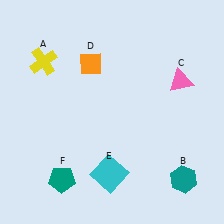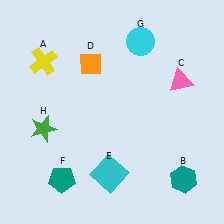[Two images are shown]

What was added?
A cyan circle (G), a green star (H) were added in Image 2.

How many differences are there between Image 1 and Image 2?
There are 2 differences between the two images.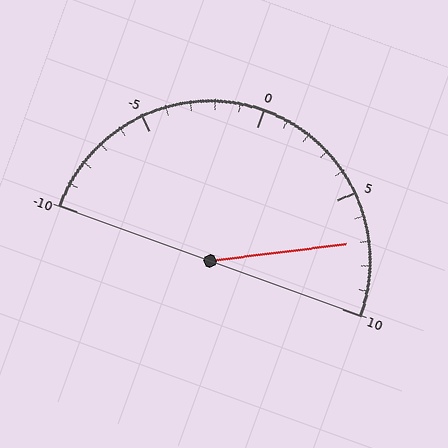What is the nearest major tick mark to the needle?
The nearest major tick mark is 5.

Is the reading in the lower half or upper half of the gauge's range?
The reading is in the upper half of the range (-10 to 10).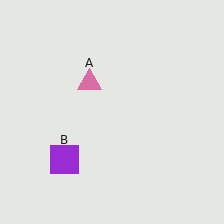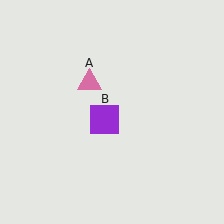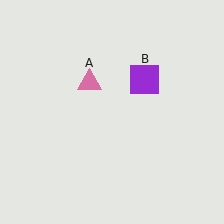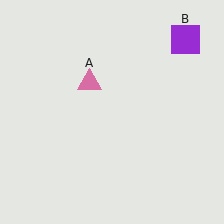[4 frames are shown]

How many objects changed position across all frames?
1 object changed position: purple square (object B).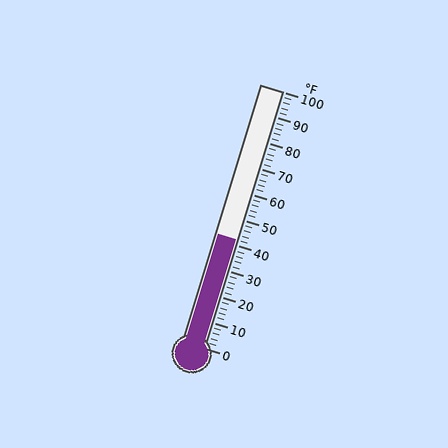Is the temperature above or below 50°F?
The temperature is below 50°F.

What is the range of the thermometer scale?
The thermometer scale ranges from 0°F to 100°F.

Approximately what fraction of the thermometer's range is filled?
The thermometer is filled to approximately 40% of its range.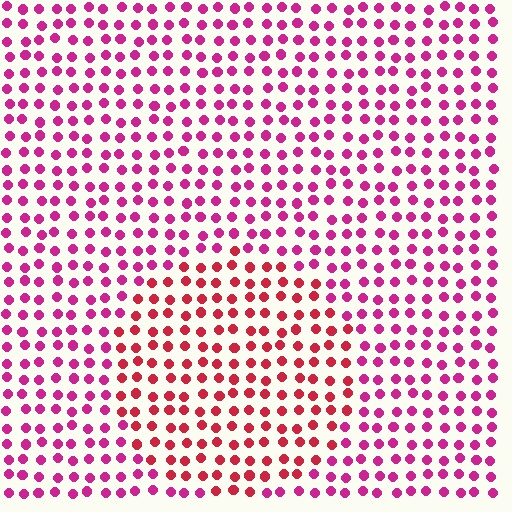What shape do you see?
I see a circle.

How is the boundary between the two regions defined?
The boundary is defined purely by a slight shift in hue (about 29 degrees). Spacing, size, and orientation are identical on both sides.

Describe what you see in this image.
The image is filled with small magenta elements in a uniform arrangement. A circle-shaped region is visible where the elements are tinted to a slightly different hue, forming a subtle color boundary.